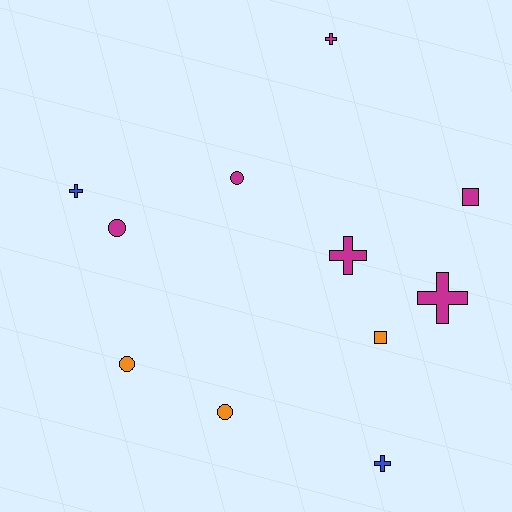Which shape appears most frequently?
Cross, with 5 objects.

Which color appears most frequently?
Magenta, with 6 objects.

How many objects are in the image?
There are 11 objects.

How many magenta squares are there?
There is 1 magenta square.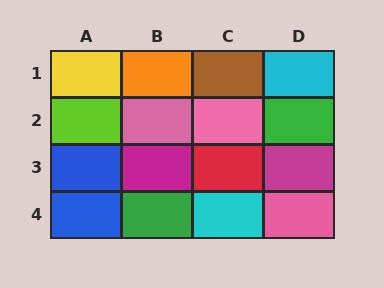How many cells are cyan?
2 cells are cyan.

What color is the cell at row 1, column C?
Brown.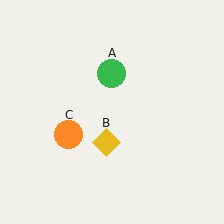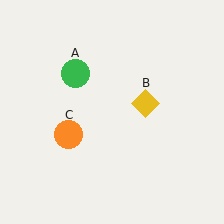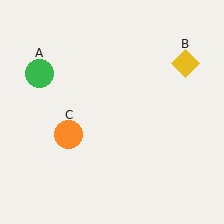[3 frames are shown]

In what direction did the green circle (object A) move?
The green circle (object A) moved left.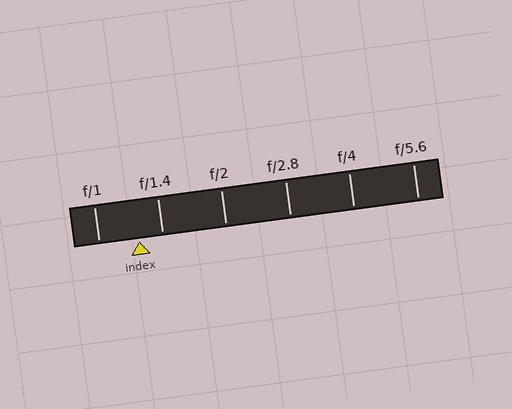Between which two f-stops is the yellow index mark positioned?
The index mark is between f/1 and f/1.4.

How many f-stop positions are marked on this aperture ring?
There are 6 f-stop positions marked.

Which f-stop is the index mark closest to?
The index mark is closest to f/1.4.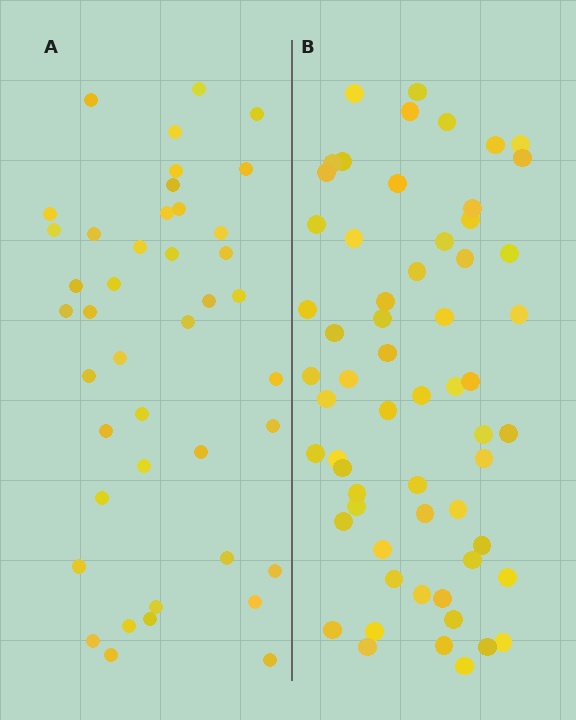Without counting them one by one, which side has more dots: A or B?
Region B (the right region) has more dots.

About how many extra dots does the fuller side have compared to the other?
Region B has approximately 20 more dots than region A.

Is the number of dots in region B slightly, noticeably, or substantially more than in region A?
Region B has noticeably more, but not dramatically so. The ratio is roughly 1.4 to 1.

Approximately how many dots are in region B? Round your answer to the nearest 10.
About 60 dots.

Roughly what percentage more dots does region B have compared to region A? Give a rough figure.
About 45% more.